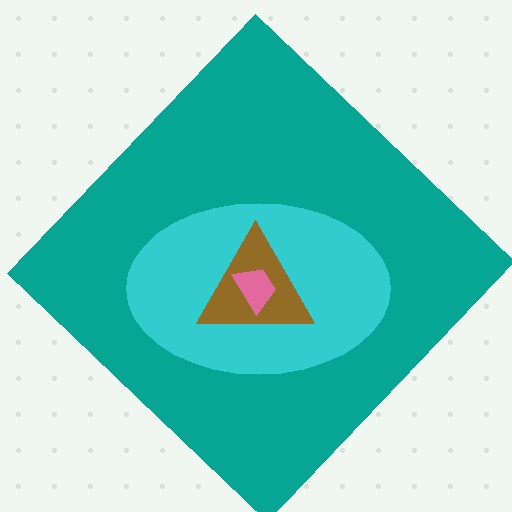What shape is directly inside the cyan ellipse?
The brown triangle.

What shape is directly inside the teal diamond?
The cyan ellipse.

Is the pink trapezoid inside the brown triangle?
Yes.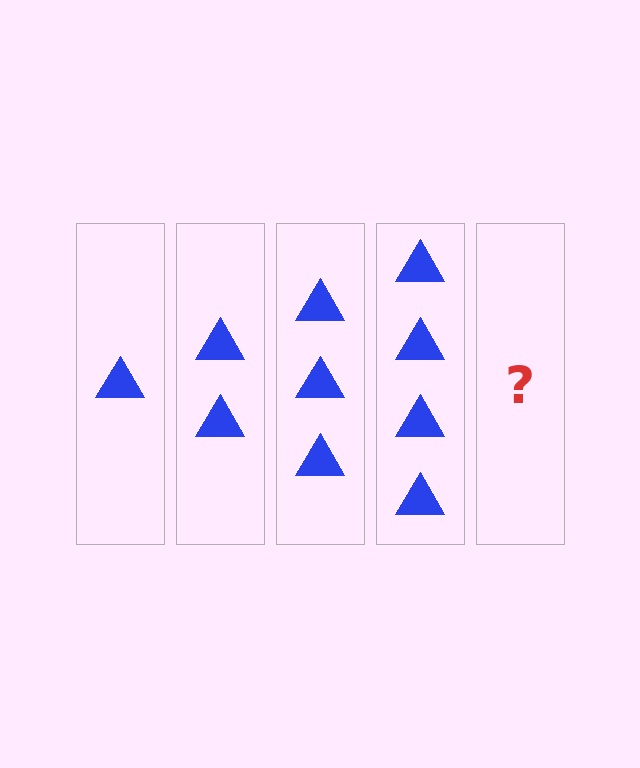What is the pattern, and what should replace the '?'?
The pattern is that each step adds one more triangle. The '?' should be 5 triangles.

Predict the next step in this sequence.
The next step is 5 triangles.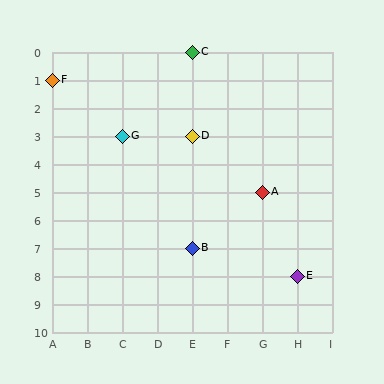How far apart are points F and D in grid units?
Points F and D are 4 columns and 2 rows apart (about 4.5 grid units diagonally).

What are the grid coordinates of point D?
Point D is at grid coordinates (E, 3).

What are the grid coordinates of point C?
Point C is at grid coordinates (E, 0).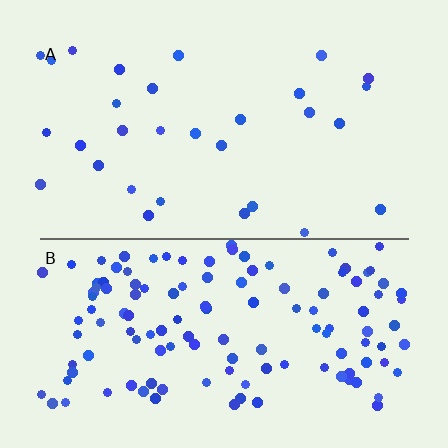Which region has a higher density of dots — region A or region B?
B (the bottom).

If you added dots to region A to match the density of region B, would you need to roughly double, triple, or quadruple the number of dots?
Approximately quadruple.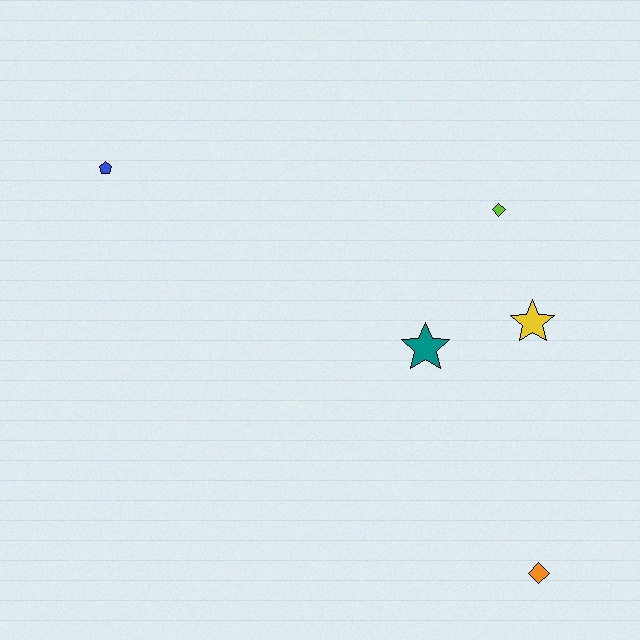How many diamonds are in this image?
There are 2 diamonds.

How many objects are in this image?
There are 5 objects.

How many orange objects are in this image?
There is 1 orange object.